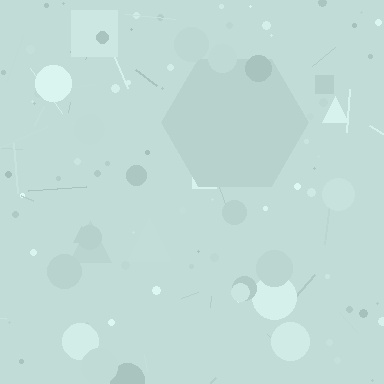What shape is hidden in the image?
A hexagon is hidden in the image.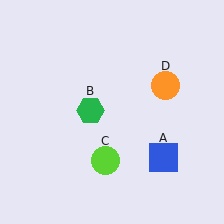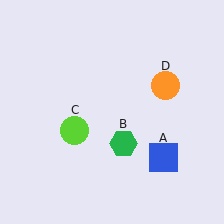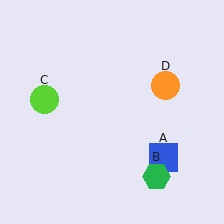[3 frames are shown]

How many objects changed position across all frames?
2 objects changed position: green hexagon (object B), lime circle (object C).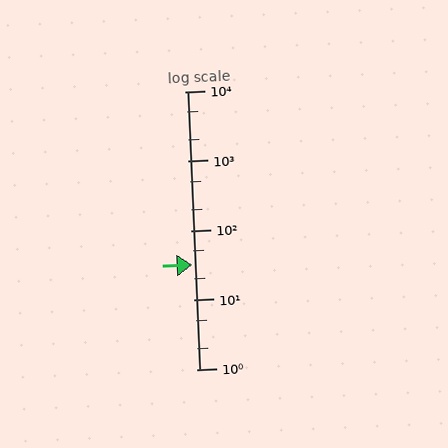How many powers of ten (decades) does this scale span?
The scale spans 4 decades, from 1 to 10000.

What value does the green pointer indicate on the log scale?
The pointer indicates approximately 32.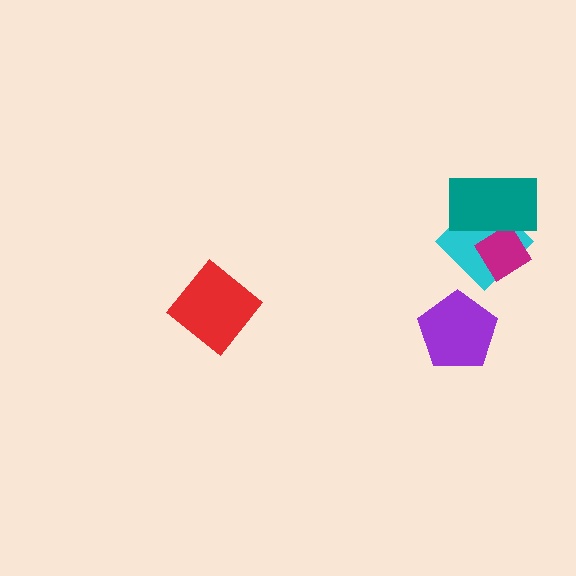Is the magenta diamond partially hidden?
Yes, it is partially covered by another shape.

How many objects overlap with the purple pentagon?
0 objects overlap with the purple pentagon.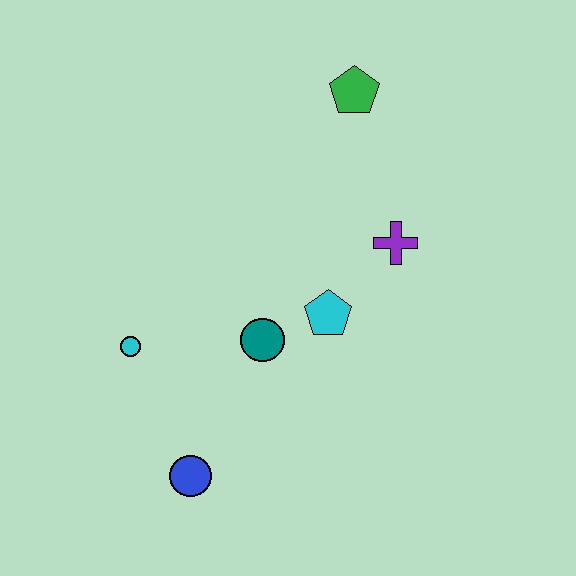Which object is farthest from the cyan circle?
The green pentagon is farthest from the cyan circle.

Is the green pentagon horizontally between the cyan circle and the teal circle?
No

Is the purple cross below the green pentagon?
Yes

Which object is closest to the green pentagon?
The purple cross is closest to the green pentagon.